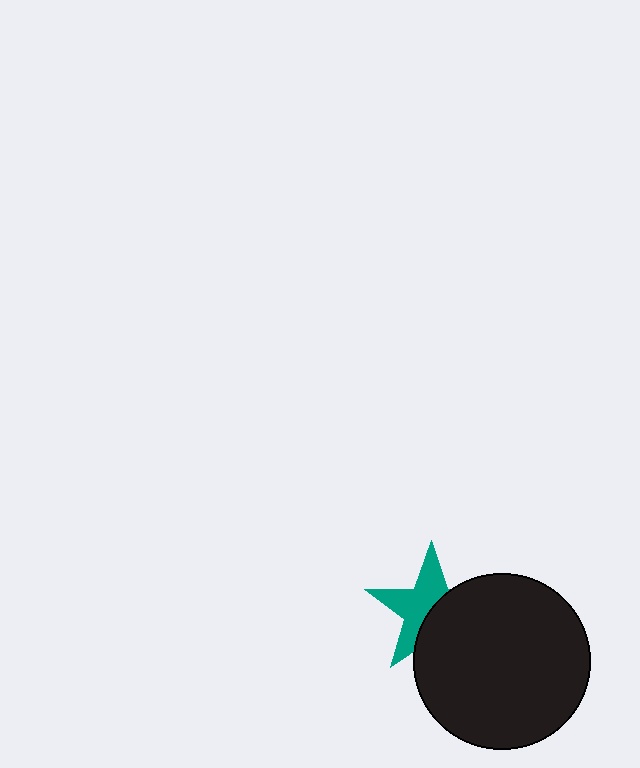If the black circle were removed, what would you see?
You would see the complete teal star.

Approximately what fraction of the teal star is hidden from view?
Roughly 47% of the teal star is hidden behind the black circle.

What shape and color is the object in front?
The object in front is a black circle.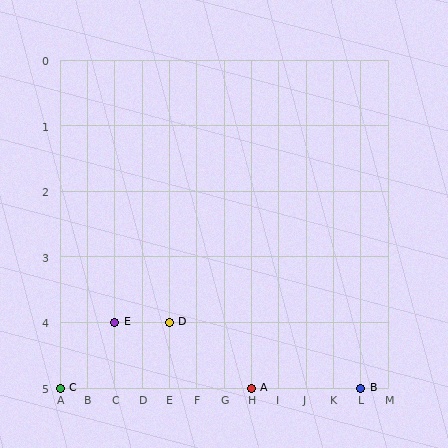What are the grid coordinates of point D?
Point D is at grid coordinates (E, 4).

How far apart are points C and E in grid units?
Points C and E are 2 columns and 1 row apart (about 2.2 grid units diagonally).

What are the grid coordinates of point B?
Point B is at grid coordinates (L, 5).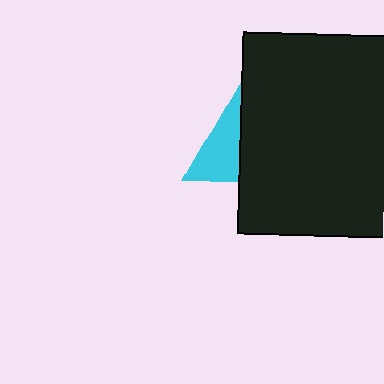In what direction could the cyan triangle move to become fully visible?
The cyan triangle could move left. That would shift it out from behind the black square entirely.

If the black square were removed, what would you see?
You would see the complete cyan triangle.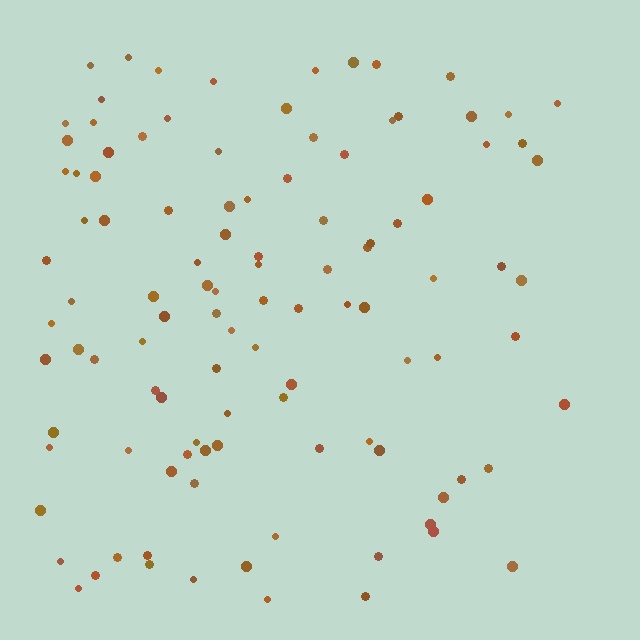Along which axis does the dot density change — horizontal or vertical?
Horizontal.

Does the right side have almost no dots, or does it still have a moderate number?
Still a moderate number, just noticeably fewer than the left.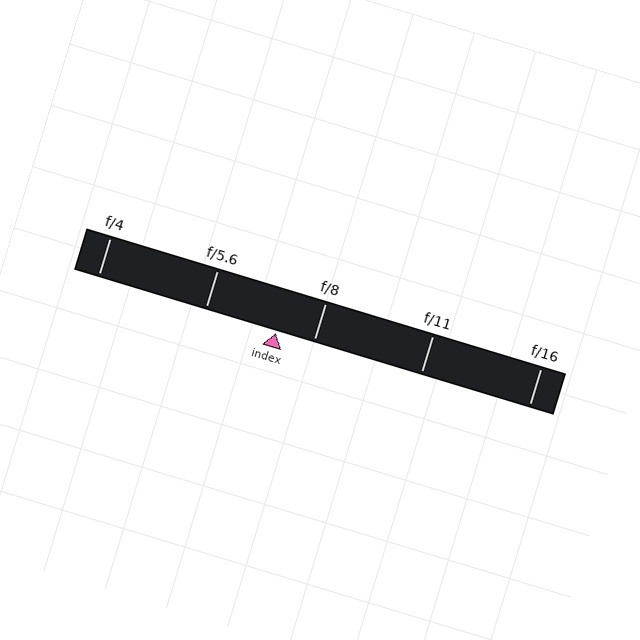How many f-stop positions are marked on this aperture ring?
There are 5 f-stop positions marked.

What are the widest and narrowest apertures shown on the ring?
The widest aperture shown is f/4 and the narrowest is f/16.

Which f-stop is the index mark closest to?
The index mark is closest to f/8.